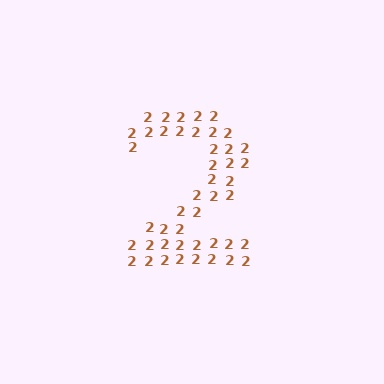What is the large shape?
The large shape is the digit 2.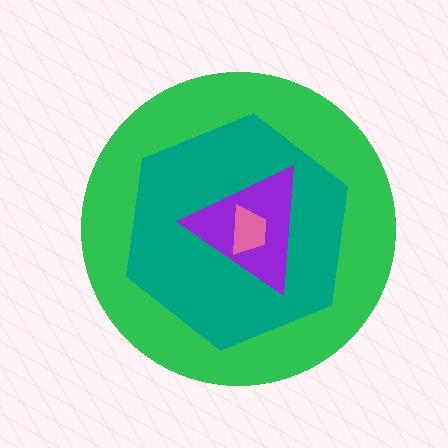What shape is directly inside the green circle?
The teal hexagon.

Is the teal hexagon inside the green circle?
Yes.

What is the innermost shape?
The pink trapezoid.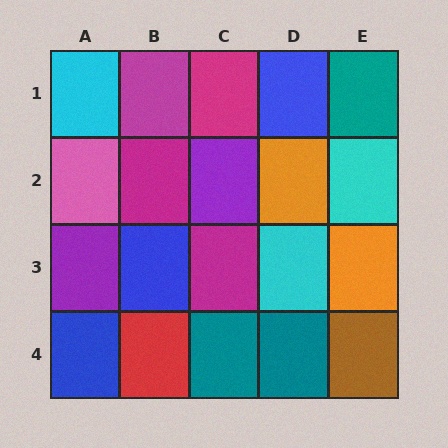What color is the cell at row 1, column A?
Cyan.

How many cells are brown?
1 cell is brown.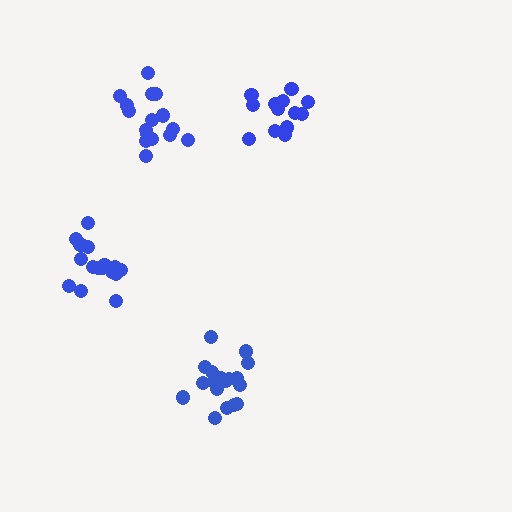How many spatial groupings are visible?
There are 4 spatial groupings.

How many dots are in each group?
Group 1: 16 dots, Group 2: 18 dots, Group 3: 13 dots, Group 4: 18 dots (65 total).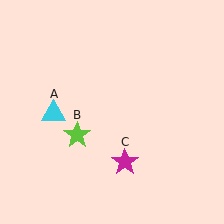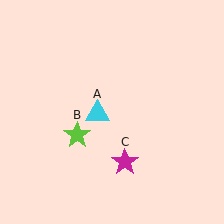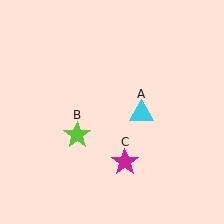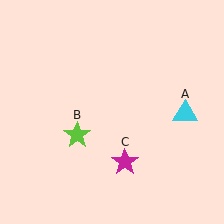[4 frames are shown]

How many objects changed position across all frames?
1 object changed position: cyan triangle (object A).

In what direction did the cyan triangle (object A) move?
The cyan triangle (object A) moved right.